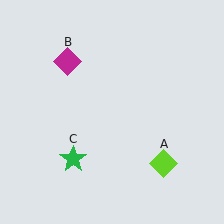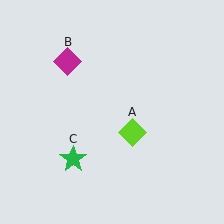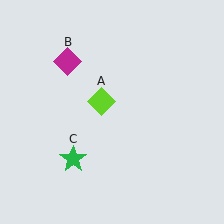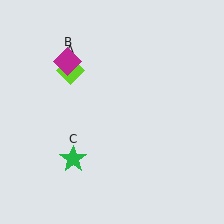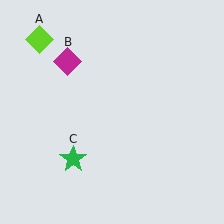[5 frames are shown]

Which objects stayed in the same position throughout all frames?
Magenta diamond (object B) and green star (object C) remained stationary.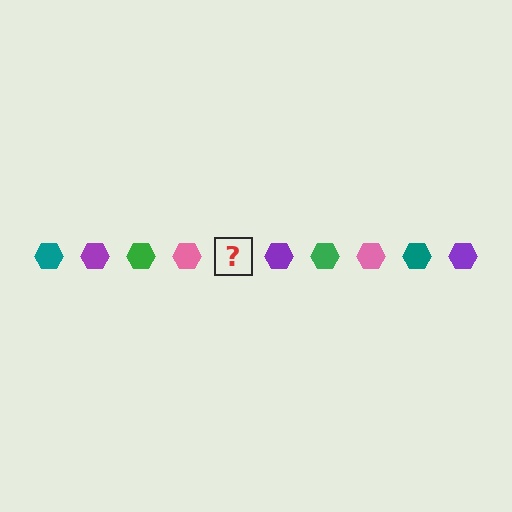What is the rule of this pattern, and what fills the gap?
The rule is that the pattern cycles through teal, purple, green, pink hexagons. The gap should be filled with a teal hexagon.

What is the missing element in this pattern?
The missing element is a teal hexagon.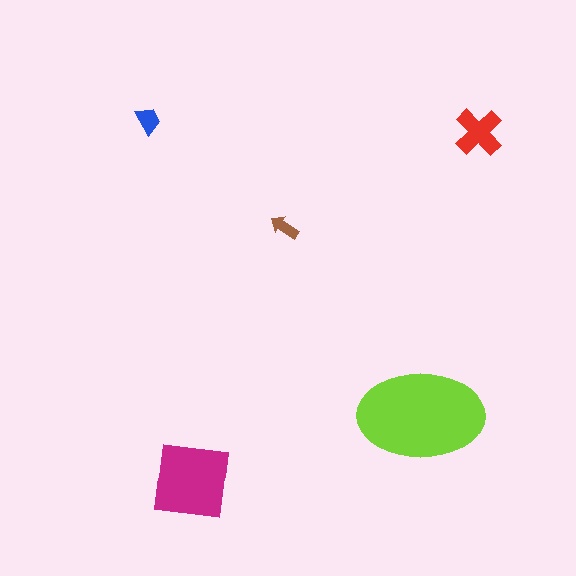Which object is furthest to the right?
The red cross is rightmost.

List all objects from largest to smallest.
The lime ellipse, the magenta square, the red cross, the blue trapezoid, the brown arrow.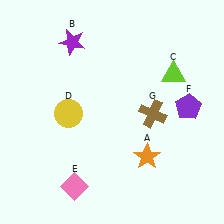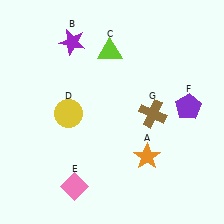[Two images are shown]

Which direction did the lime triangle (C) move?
The lime triangle (C) moved left.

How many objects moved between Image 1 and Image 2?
1 object moved between the two images.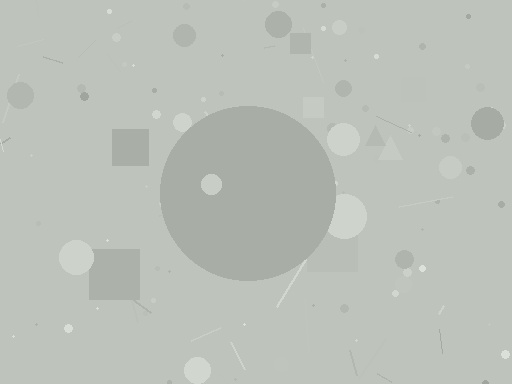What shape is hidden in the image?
A circle is hidden in the image.